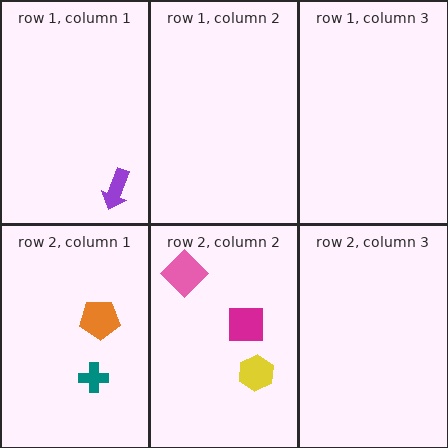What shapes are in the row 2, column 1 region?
The teal cross, the orange pentagon.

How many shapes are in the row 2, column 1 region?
2.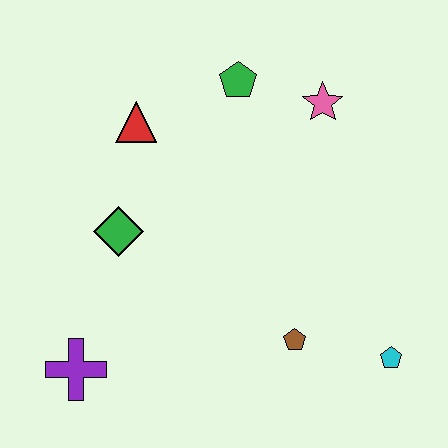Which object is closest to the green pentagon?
The pink star is closest to the green pentagon.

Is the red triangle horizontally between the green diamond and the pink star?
Yes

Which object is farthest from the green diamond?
The cyan pentagon is farthest from the green diamond.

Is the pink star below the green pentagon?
Yes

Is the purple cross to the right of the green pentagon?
No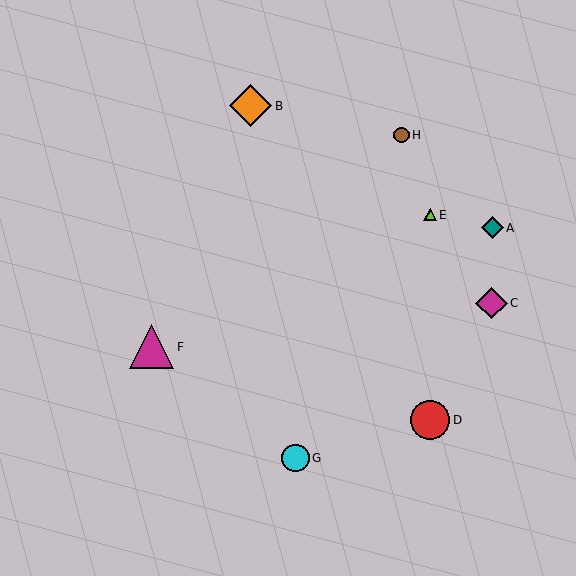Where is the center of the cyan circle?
The center of the cyan circle is at (295, 458).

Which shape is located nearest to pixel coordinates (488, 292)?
The magenta diamond (labeled C) at (492, 303) is nearest to that location.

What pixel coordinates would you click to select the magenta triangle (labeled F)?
Click at (152, 347) to select the magenta triangle F.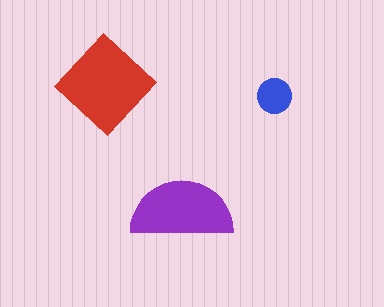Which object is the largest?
The red diamond.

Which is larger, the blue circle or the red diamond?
The red diamond.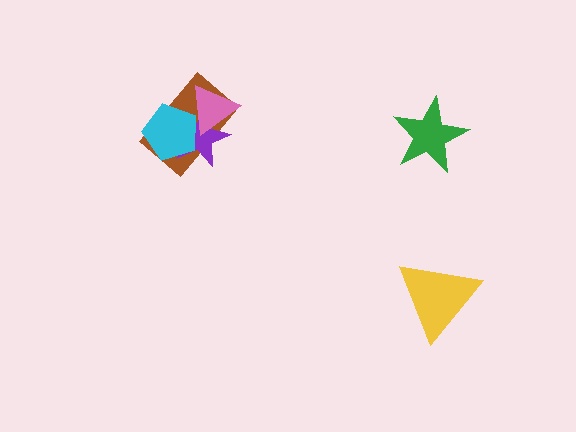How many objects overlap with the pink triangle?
3 objects overlap with the pink triangle.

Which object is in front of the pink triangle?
The cyan pentagon is in front of the pink triangle.